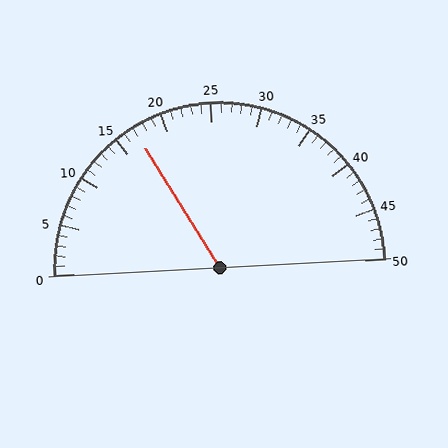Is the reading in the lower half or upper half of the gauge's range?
The reading is in the lower half of the range (0 to 50).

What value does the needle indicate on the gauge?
The needle indicates approximately 17.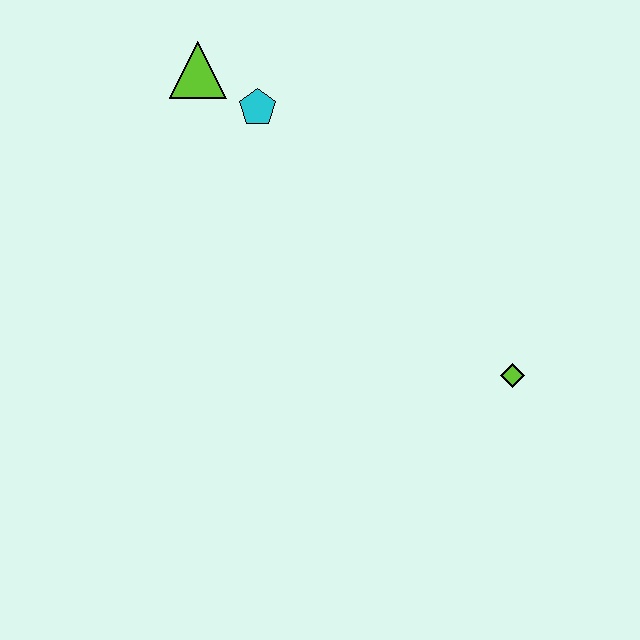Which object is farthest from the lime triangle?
The lime diamond is farthest from the lime triangle.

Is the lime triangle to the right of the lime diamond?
No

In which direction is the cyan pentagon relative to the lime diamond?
The cyan pentagon is above the lime diamond.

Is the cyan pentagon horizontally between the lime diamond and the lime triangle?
Yes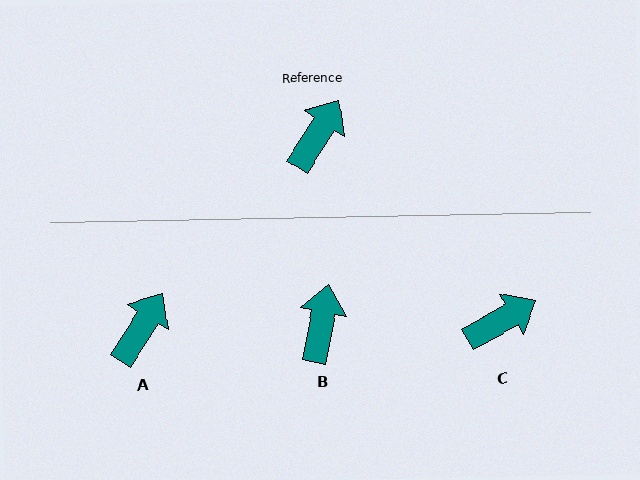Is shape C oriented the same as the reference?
No, it is off by about 28 degrees.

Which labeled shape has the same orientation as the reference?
A.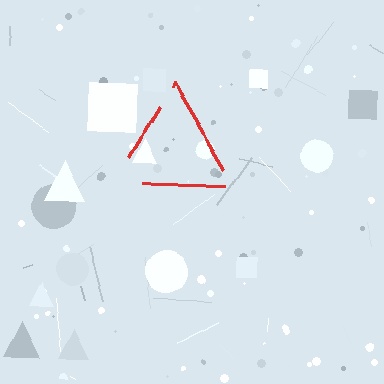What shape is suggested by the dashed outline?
The dashed outline suggests a triangle.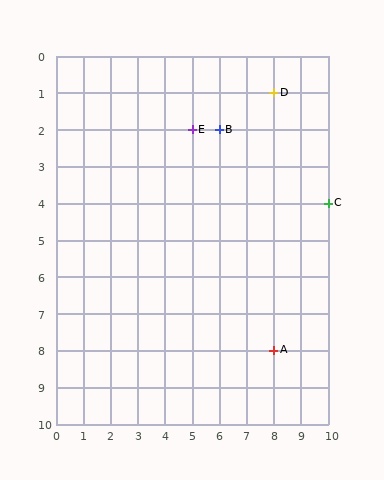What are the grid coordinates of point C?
Point C is at grid coordinates (10, 4).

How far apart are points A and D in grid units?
Points A and D are 7 rows apart.